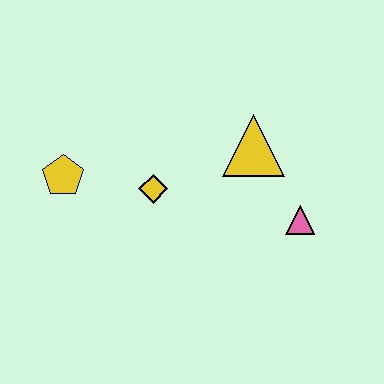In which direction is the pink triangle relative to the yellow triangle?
The pink triangle is below the yellow triangle.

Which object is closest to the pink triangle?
The yellow triangle is closest to the pink triangle.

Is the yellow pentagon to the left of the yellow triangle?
Yes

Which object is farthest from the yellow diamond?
The pink triangle is farthest from the yellow diamond.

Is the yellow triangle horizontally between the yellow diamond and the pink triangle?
Yes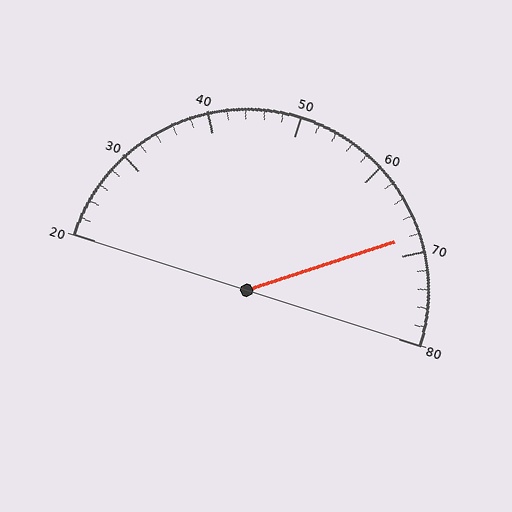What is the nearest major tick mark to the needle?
The nearest major tick mark is 70.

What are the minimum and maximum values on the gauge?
The gauge ranges from 20 to 80.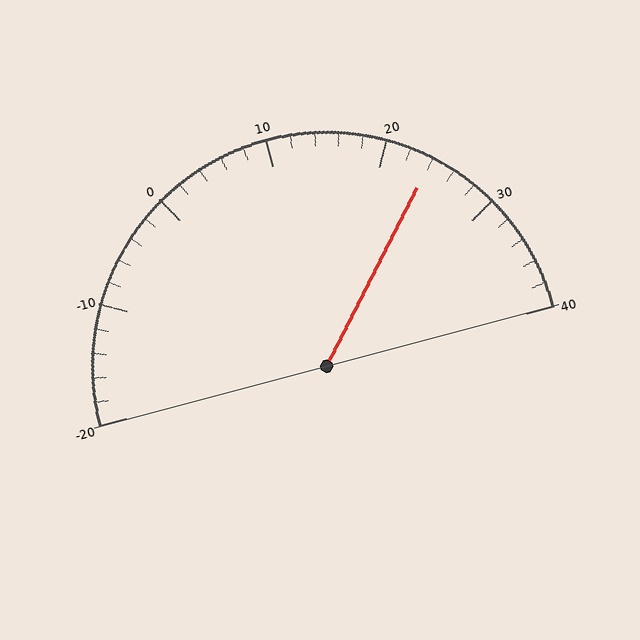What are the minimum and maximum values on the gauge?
The gauge ranges from -20 to 40.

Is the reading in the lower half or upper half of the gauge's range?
The reading is in the upper half of the range (-20 to 40).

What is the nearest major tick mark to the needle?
The nearest major tick mark is 20.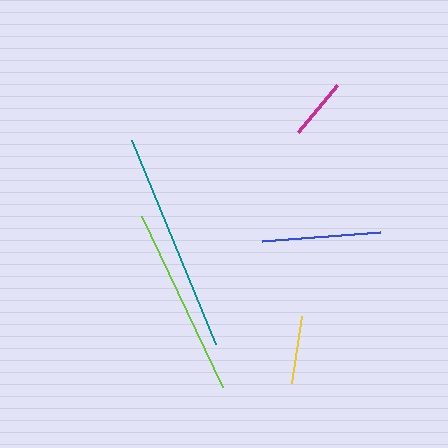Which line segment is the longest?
The teal line is the longest at approximately 220 pixels.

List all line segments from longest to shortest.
From longest to shortest: teal, lime, blue, yellow, magenta.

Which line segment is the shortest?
The magenta line is the shortest at approximately 61 pixels.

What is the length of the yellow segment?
The yellow segment is approximately 68 pixels long.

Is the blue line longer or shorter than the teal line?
The teal line is longer than the blue line.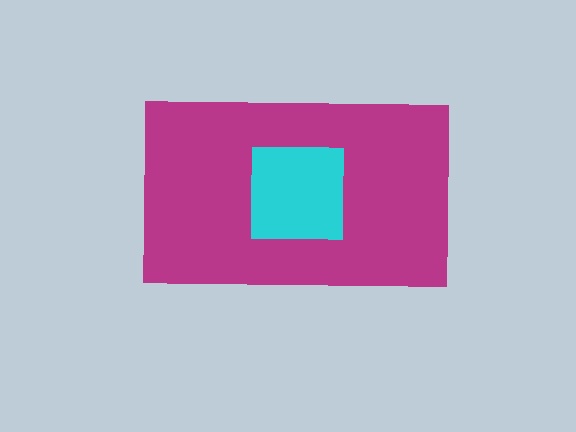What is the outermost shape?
The magenta rectangle.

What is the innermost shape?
The cyan square.